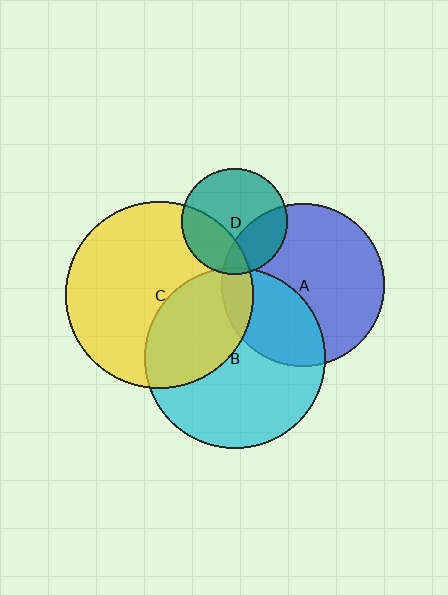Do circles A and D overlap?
Yes.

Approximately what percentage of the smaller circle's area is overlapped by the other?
Approximately 30%.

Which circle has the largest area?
Circle C (yellow).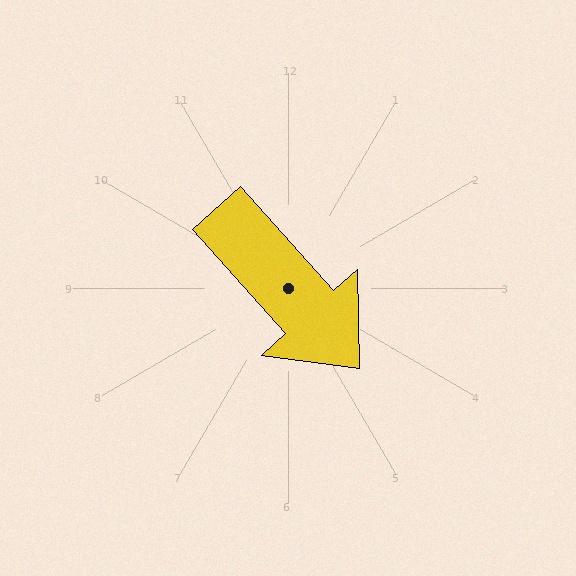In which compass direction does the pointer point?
Southeast.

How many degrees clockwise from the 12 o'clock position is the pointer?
Approximately 138 degrees.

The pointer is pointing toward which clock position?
Roughly 5 o'clock.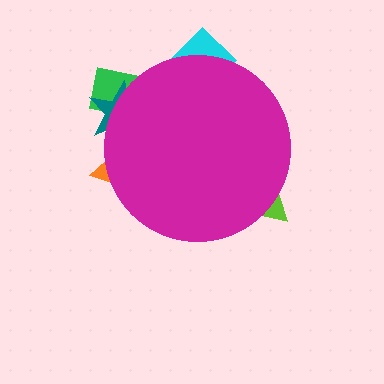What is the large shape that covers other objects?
A magenta circle.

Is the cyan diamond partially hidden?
Yes, the cyan diamond is partially hidden behind the magenta circle.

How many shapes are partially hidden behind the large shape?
5 shapes are partially hidden.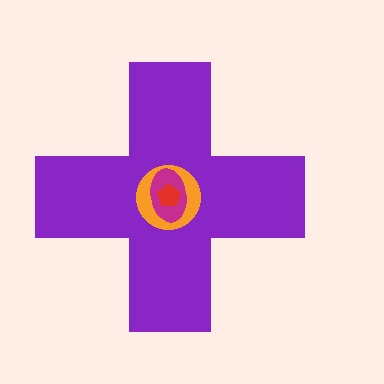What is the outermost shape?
The purple cross.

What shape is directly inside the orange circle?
The magenta ellipse.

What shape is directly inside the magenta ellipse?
The red pentagon.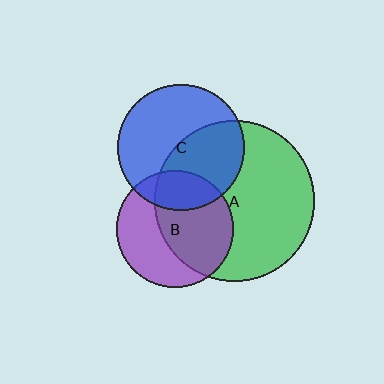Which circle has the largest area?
Circle A (green).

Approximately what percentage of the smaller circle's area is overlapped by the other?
Approximately 55%.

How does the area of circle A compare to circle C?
Approximately 1.6 times.